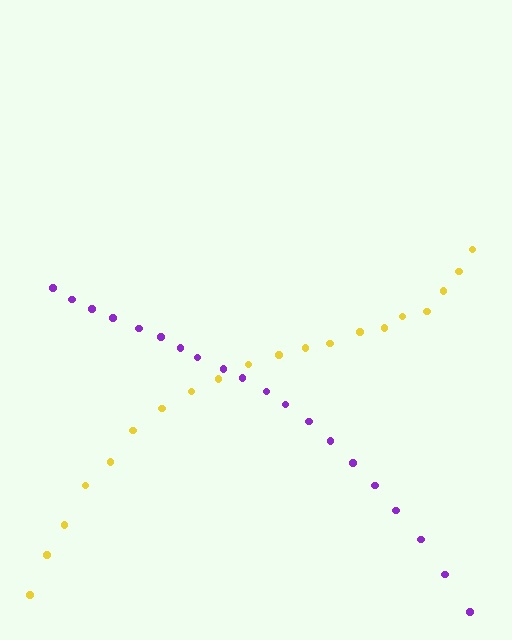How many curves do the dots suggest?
There are 2 distinct paths.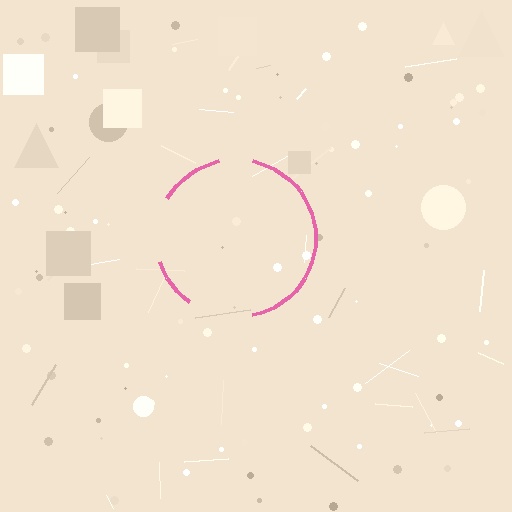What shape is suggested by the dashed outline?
The dashed outline suggests a circle.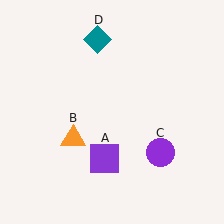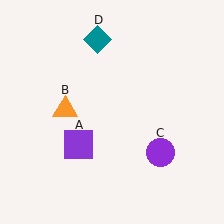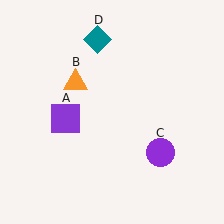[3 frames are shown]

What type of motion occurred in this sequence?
The purple square (object A), orange triangle (object B) rotated clockwise around the center of the scene.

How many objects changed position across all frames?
2 objects changed position: purple square (object A), orange triangle (object B).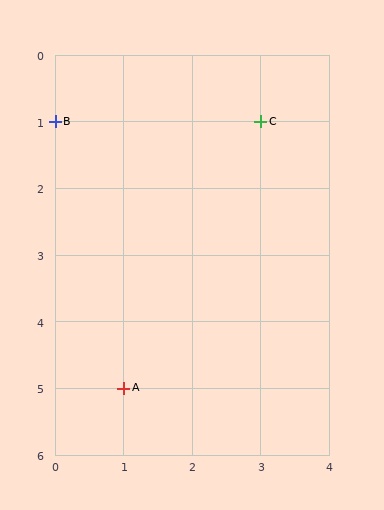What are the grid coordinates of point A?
Point A is at grid coordinates (1, 5).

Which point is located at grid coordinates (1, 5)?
Point A is at (1, 5).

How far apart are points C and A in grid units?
Points C and A are 2 columns and 4 rows apart (about 4.5 grid units diagonally).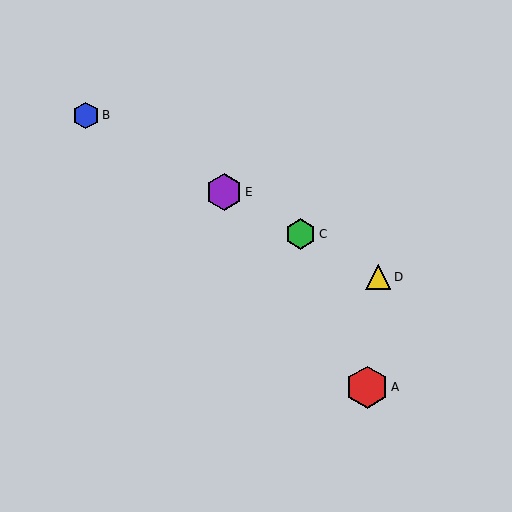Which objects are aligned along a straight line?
Objects B, C, D, E are aligned along a straight line.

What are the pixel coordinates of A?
Object A is at (367, 387).